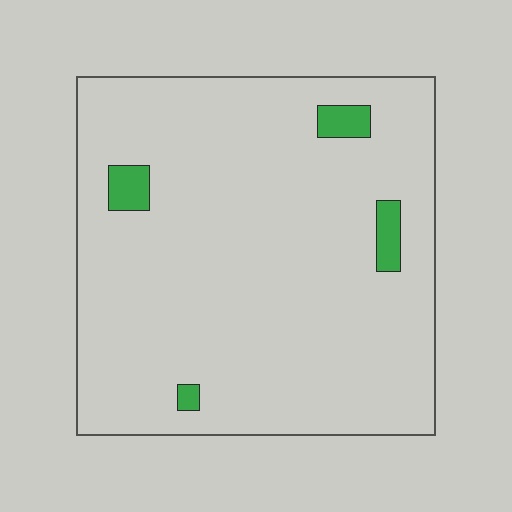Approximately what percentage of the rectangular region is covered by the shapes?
Approximately 5%.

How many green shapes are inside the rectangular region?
4.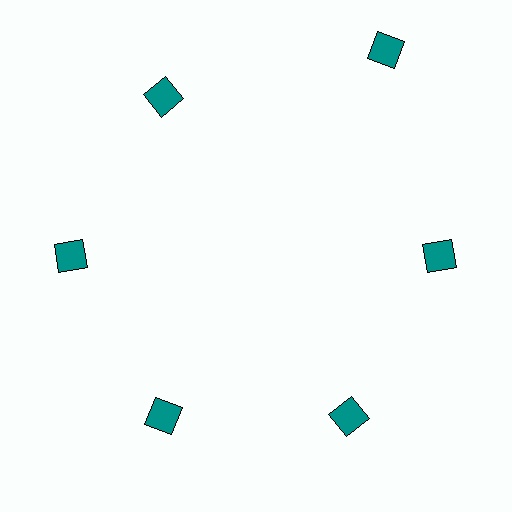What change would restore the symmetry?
The symmetry would be restored by moving it inward, back onto the ring so that all 6 diamonds sit at equal angles and equal distance from the center.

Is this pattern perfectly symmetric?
No. The 6 teal diamonds are arranged in a ring, but one element near the 1 o'clock position is pushed outward from the center, breaking the 6-fold rotational symmetry.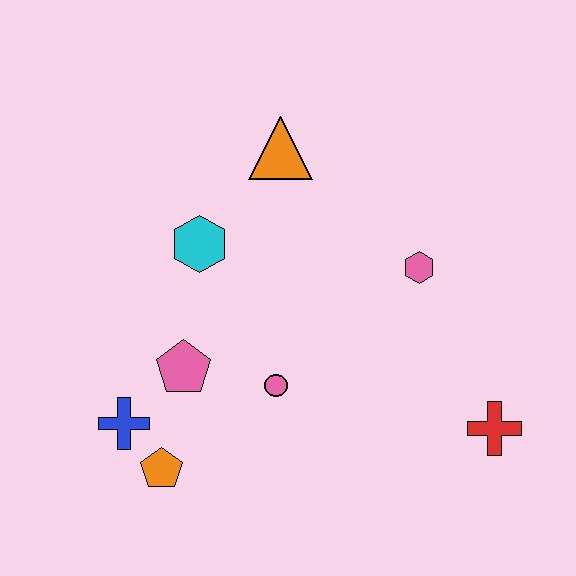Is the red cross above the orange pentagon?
Yes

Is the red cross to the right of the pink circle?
Yes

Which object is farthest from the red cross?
The blue cross is farthest from the red cross.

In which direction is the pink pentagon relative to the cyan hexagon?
The pink pentagon is below the cyan hexagon.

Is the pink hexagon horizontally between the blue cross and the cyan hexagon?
No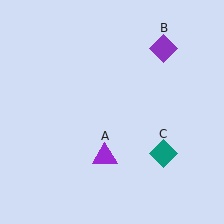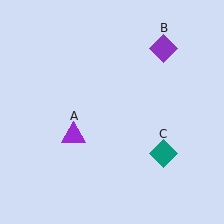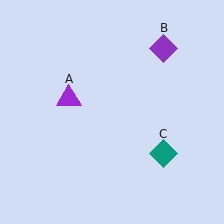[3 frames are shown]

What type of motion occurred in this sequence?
The purple triangle (object A) rotated clockwise around the center of the scene.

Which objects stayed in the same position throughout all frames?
Purple diamond (object B) and teal diamond (object C) remained stationary.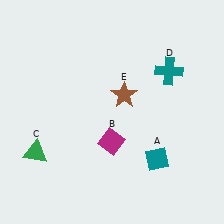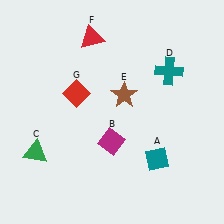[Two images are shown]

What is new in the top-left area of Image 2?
A red triangle (F) was added in the top-left area of Image 2.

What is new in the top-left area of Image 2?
A red diamond (G) was added in the top-left area of Image 2.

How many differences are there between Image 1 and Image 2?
There are 2 differences between the two images.